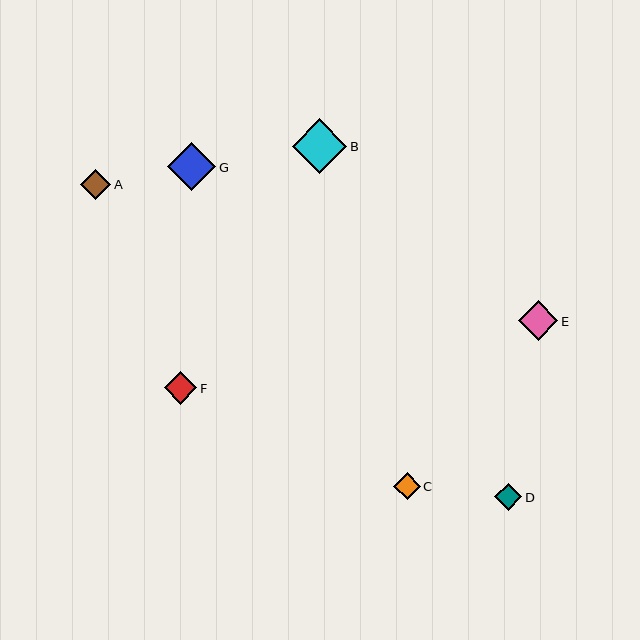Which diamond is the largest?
Diamond B is the largest with a size of approximately 54 pixels.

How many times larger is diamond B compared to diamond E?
Diamond B is approximately 1.4 times the size of diamond E.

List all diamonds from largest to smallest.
From largest to smallest: B, G, E, F, A, D, C.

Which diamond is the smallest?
Diamond C is the smallest with a size of approximately 27 pixels.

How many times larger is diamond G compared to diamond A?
Diamond G is approximately 1.6 times the size of diamond A.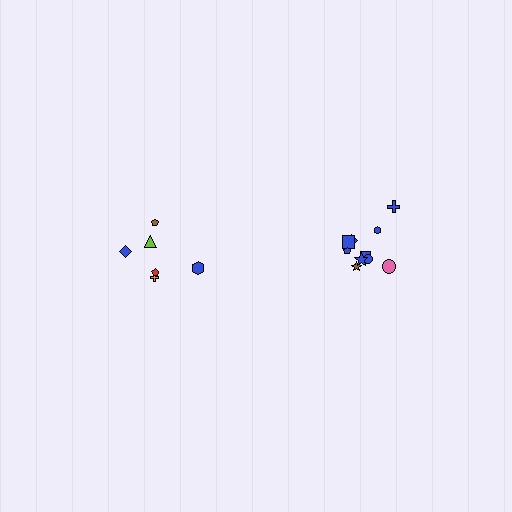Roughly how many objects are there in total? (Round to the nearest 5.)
Roughly 15 objects in total.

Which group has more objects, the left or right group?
The right group.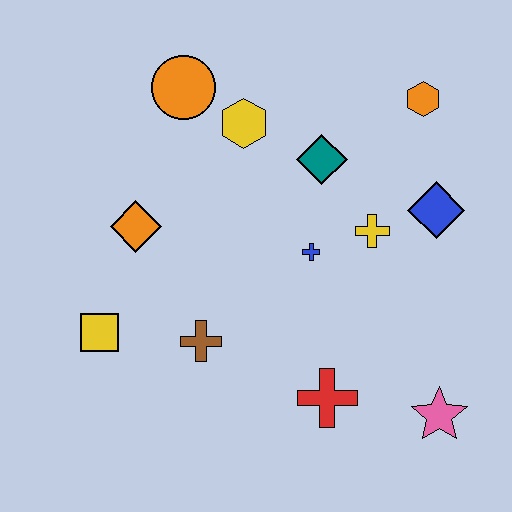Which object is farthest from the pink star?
The orange circle is farthest from the pink star.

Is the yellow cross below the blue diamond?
Yes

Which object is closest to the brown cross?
The yellow square is closest to the brown cross.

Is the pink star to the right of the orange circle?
Yes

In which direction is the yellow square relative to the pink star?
The yellow square is to the left of the pink star.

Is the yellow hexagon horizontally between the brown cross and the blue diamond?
Yes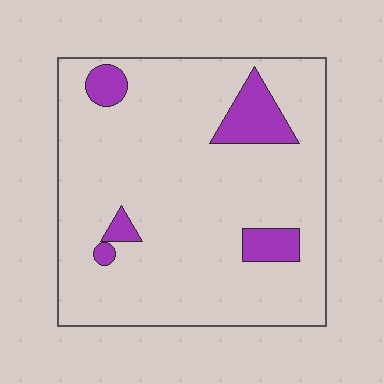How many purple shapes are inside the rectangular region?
5.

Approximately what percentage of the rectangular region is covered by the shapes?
Approximately 10%.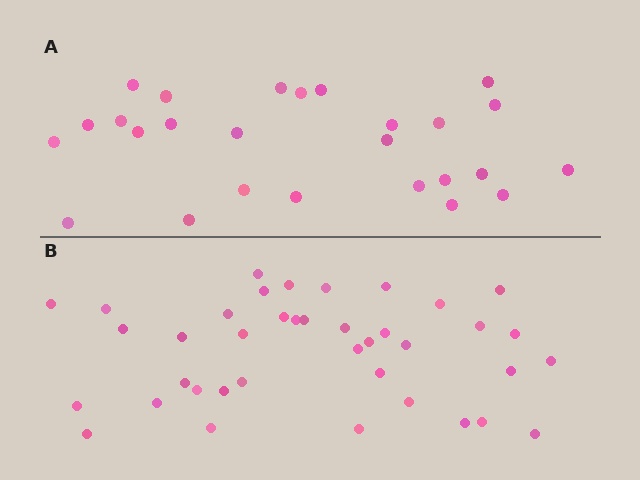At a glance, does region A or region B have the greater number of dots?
Region B (the bottom region) has more dots.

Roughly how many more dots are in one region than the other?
Region B has approximately 15 more dots than region A.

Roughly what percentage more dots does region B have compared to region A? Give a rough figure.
About 50% more.